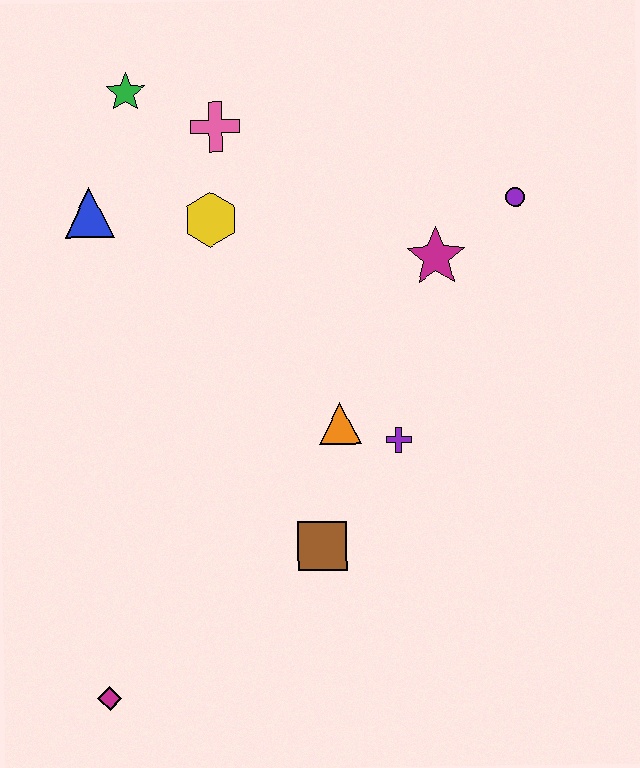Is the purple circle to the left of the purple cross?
No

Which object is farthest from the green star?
The magenta diamond is farthest from the green star.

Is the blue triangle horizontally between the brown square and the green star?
No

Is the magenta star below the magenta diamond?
No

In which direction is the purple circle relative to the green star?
The purple circle is to the right of the green star.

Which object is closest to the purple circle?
The magenta star is closest to the purple circle.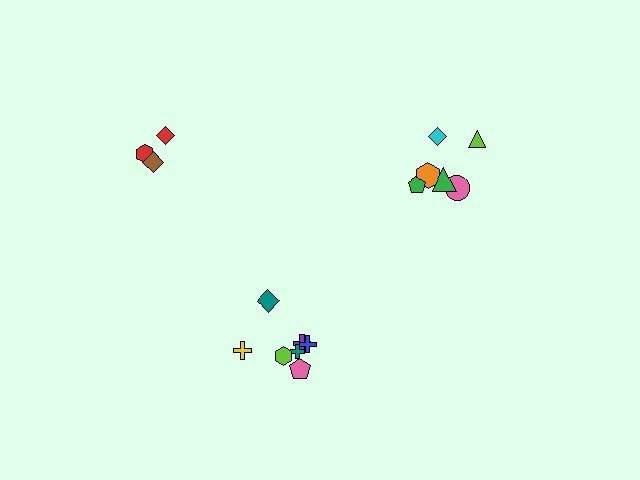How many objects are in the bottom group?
There are 7 objects.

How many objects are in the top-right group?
There are 6 objects.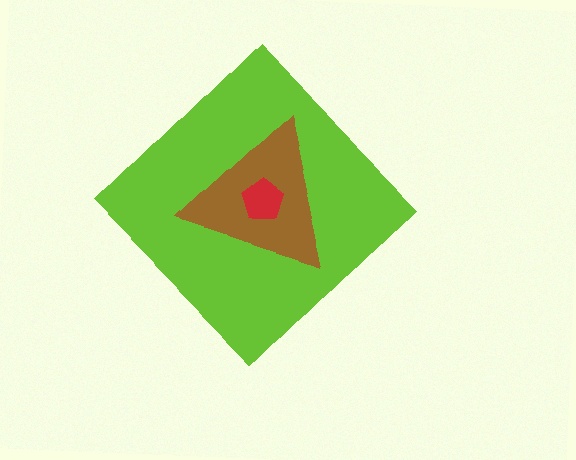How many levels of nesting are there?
3.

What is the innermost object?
The red pentagon.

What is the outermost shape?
The lime diamond.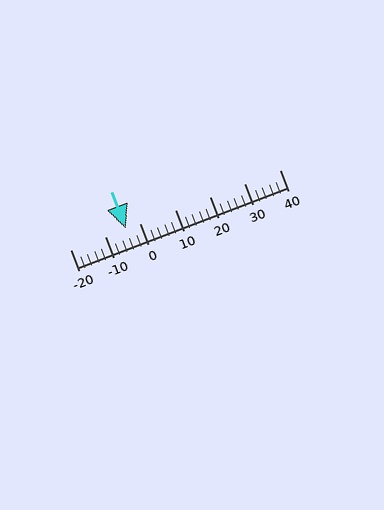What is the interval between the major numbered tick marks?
The major tick marks are spaced 10 units apart.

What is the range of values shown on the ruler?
The ruler shows values from -20 to 40.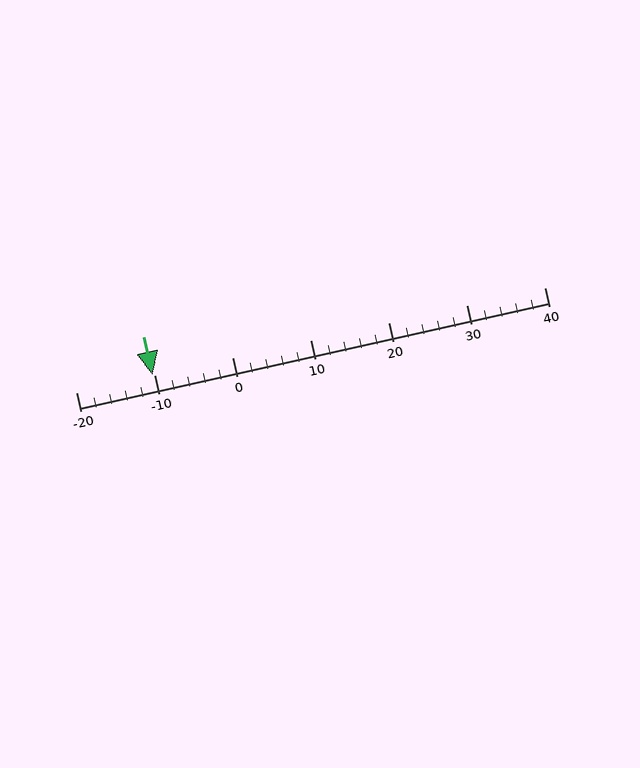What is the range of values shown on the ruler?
The ruler shows values from -20 to 40.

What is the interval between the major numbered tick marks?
The major tick marks are spaced 10 units apart.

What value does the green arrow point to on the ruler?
The green arrow points to approximately -10.